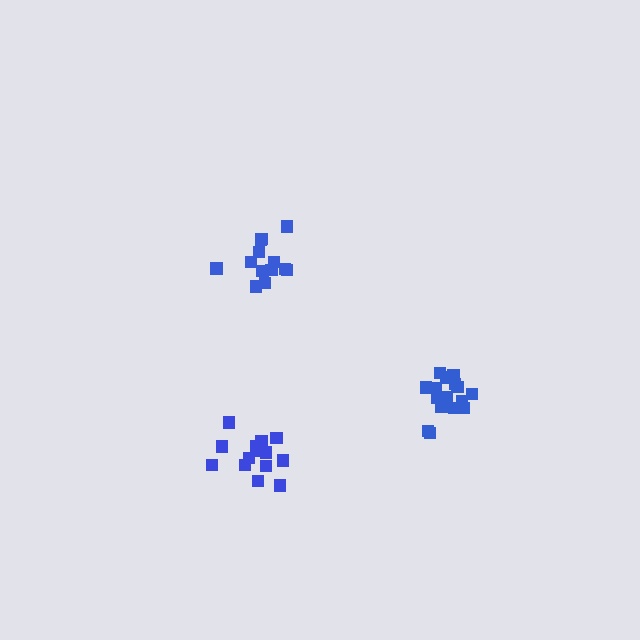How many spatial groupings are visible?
There are 3 spatial groupings.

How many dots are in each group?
Group 1: 13 dots, Group 2: 14 dots, Group 3: 16 dots (43 total).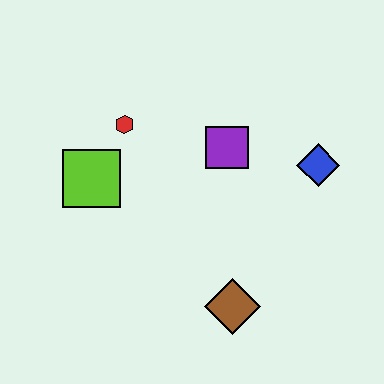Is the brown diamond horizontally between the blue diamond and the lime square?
Yes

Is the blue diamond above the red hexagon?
No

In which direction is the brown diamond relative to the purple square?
The brown diamond is below the purple square.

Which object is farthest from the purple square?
The brown diamond is farthest from the purple square.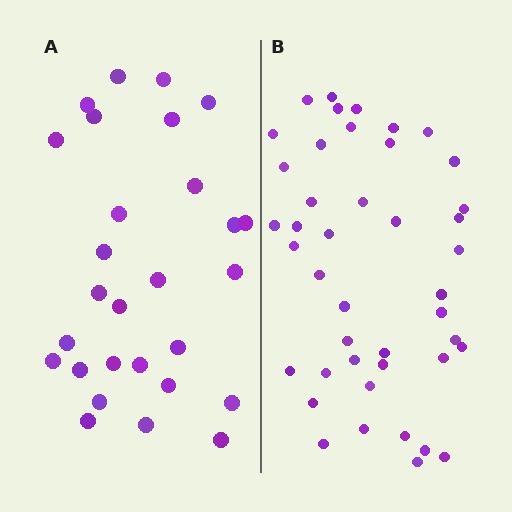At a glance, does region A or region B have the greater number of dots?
Region B (the right region) has more dots.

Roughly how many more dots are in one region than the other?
Region B has approximately 15 more dots than region A.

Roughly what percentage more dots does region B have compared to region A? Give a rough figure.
About 55% more.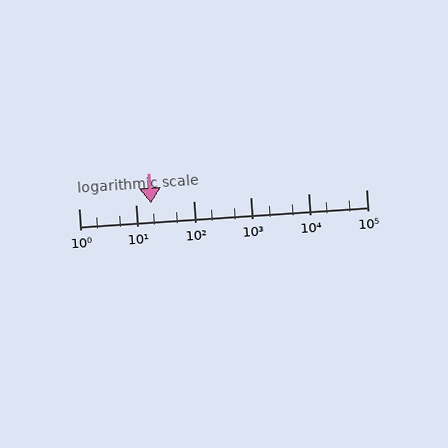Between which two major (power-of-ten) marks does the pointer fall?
The pointer is between 10 and 100.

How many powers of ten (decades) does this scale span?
The scale spans 5 decades, from 1 to 100000.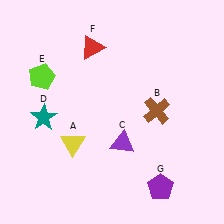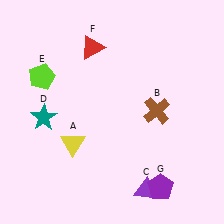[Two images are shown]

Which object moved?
The purple triangle (C) moved down.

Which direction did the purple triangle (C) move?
The purple triangle (C) moved down.